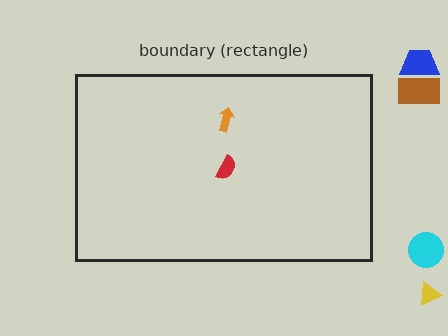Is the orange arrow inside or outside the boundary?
Inside.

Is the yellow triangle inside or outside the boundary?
Outside.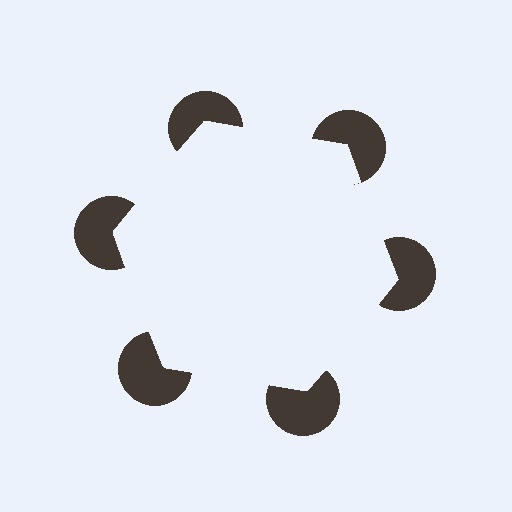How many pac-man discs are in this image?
There are 6 — one at each vertex of the illusory hexagon.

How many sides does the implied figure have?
6 sides.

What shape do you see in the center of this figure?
An illusory hexagon — its edges are inferred from the aligned wedge cuts in the pac-man discs, not physically drawn.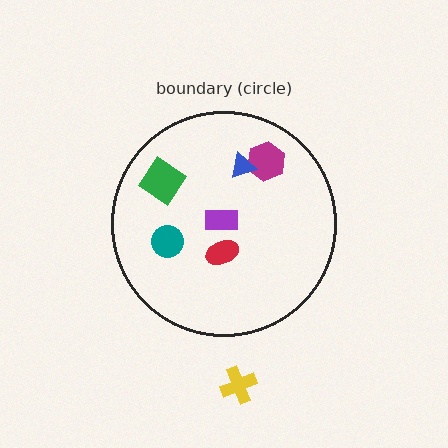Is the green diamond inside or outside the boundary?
Inside.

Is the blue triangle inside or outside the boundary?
Inside.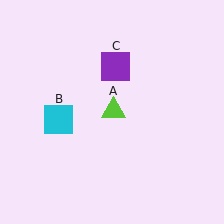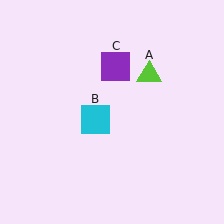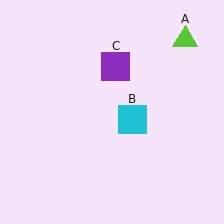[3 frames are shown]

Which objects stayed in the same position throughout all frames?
Purple square (object C) remained stationary.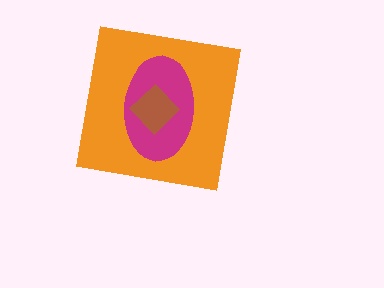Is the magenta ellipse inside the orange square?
Yes.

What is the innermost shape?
The brown diamond.